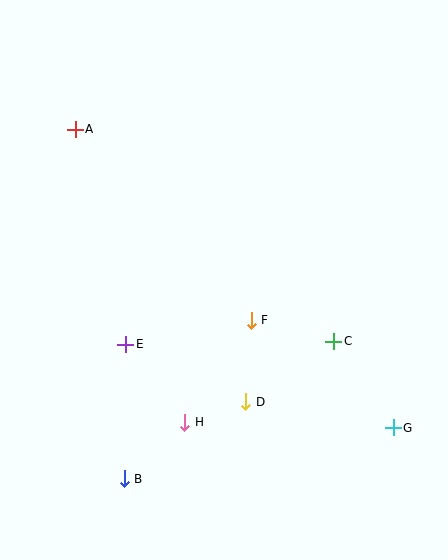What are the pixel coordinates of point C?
Point C is at (334, 341).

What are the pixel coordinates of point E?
Point E is at (125, 344).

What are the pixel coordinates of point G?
Point G is at (393, 428).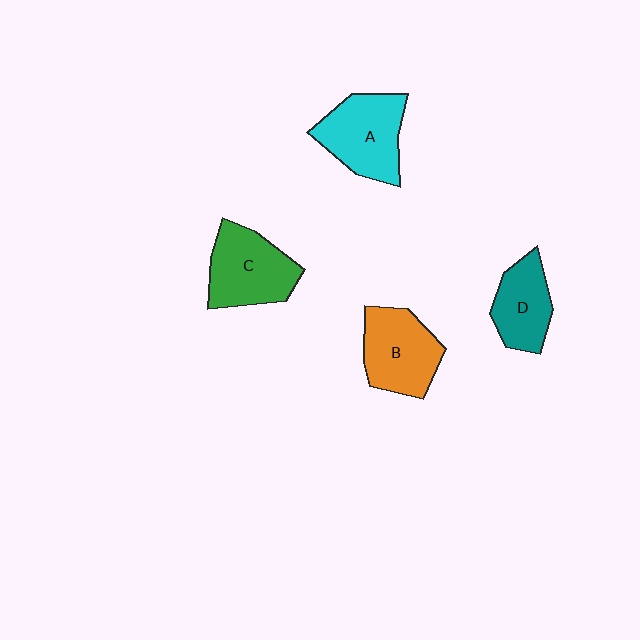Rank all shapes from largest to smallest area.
From largest to smallest: A (cyan), C (green), B (orange), D (teal).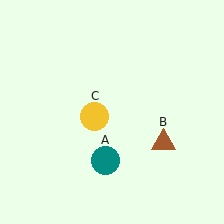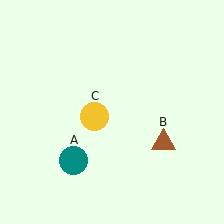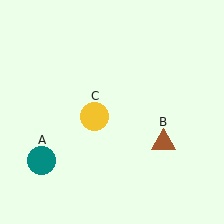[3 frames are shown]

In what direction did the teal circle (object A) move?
The teal circle (object A) moved left.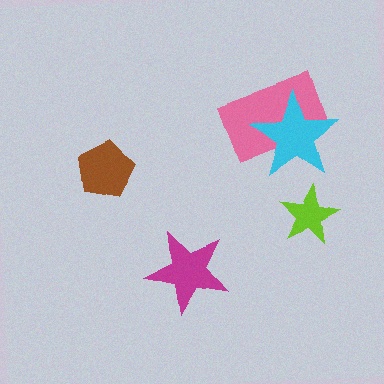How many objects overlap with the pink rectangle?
1 object overlaps with the pink rectangle.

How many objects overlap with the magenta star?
0 objects overlap with the magenta star.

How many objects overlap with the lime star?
0 objects overlap with the lime star.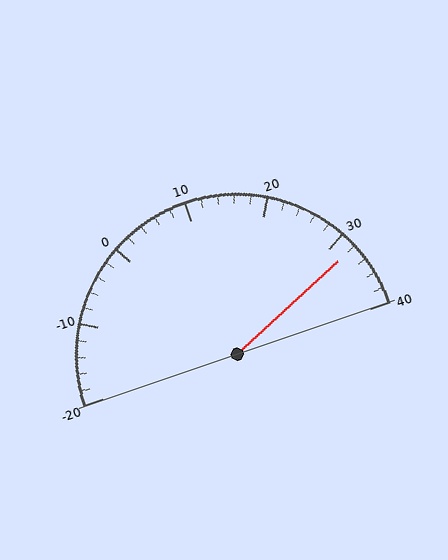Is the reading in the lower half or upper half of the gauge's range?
The reading is in the upper half of the range (-20 to 40).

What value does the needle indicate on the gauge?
The needle indicates approximately 32.